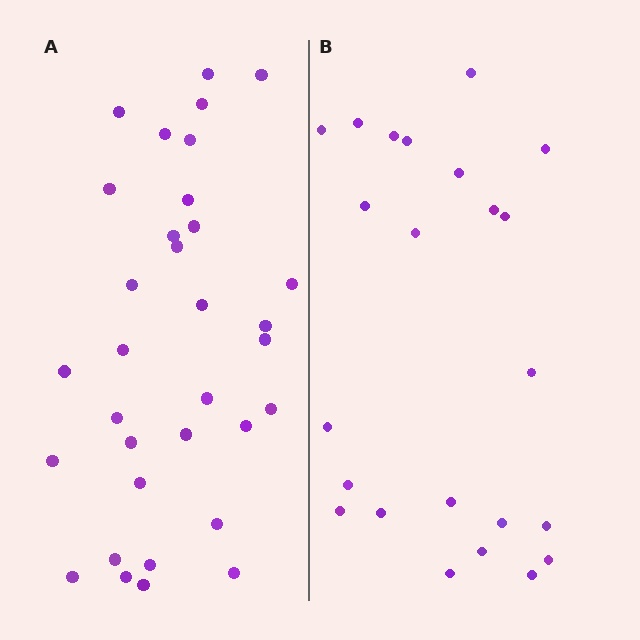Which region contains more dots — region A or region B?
Region A (the left region) has more dots.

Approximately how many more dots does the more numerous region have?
Region A has roughly 10 or so more dots than region B.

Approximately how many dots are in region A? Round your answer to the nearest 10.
About 30 dots. (The exact count is 33, which rounds to 30.)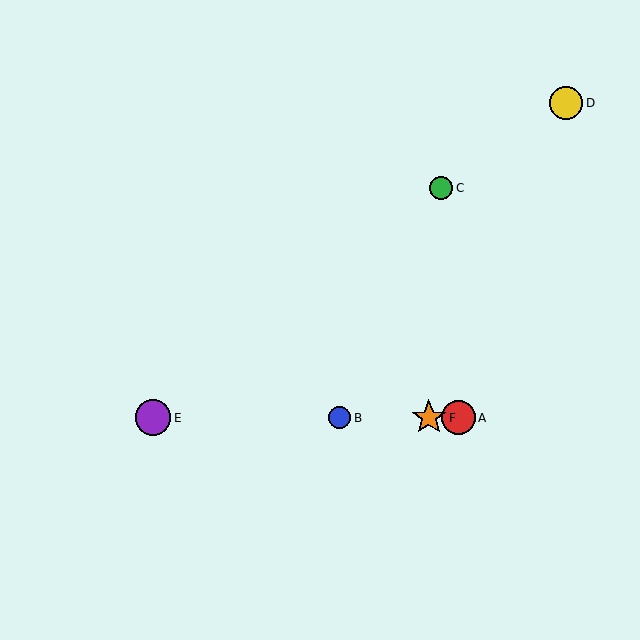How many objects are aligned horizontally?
4 objects (A, B, E, F) are aligned horizontally.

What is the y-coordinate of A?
Object A is at y≈418.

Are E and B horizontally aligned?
Yes, both are at y≈418.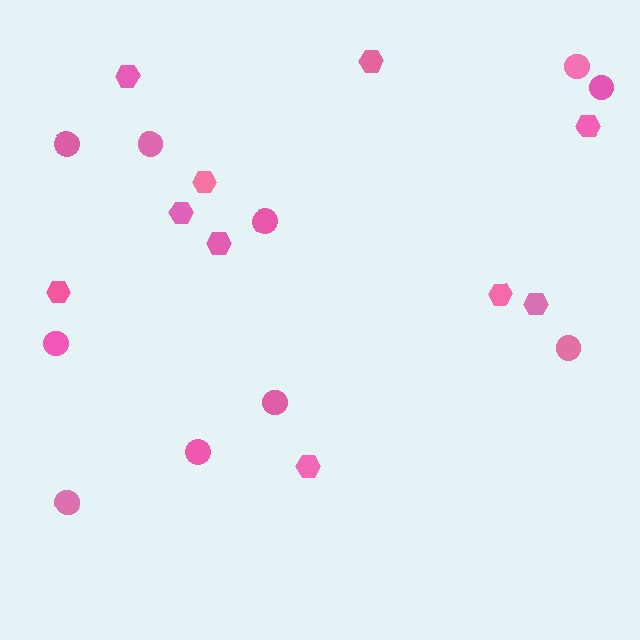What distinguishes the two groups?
There are 2 groups: one group of circles (10) and one group of hexagons (10).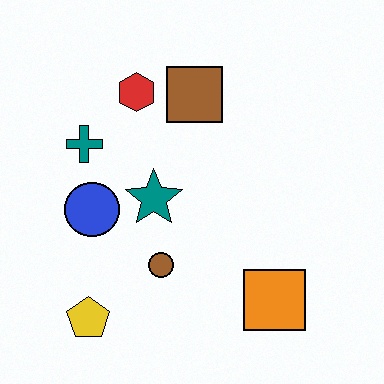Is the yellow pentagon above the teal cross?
No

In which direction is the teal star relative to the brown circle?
The teal star is above the brown circle.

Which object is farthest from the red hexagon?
The orange square is farthest from the red hexagon.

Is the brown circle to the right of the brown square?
No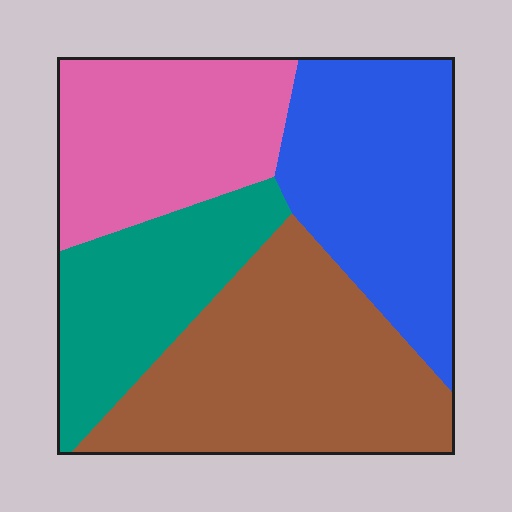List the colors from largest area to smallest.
From largest to smallest: brown, blue, pink, teal.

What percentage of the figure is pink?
Pink covers roughly 25% of the figure.